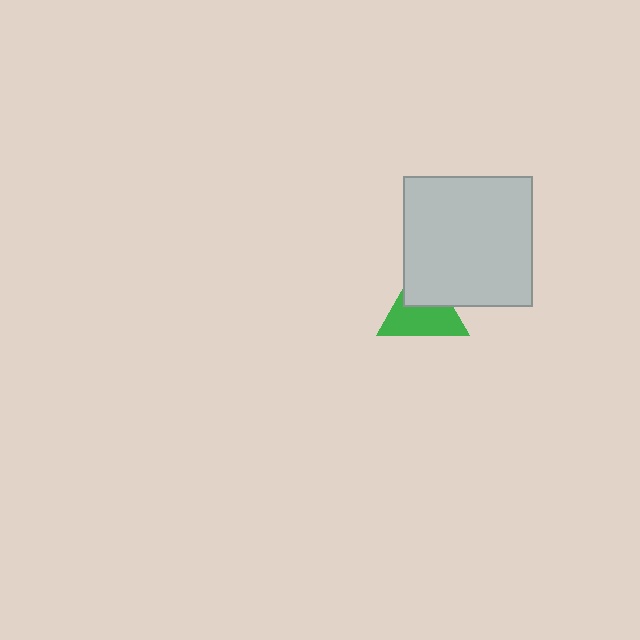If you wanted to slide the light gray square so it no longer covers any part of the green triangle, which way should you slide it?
Slide it toward the upper-right — that is the most direct way to separate the two shapes.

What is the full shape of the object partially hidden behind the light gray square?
The partially hidden object is a green triangle.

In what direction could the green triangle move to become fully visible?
The green triangle could move toward the lower-left. That would shift it out from behind the light gray square entirely.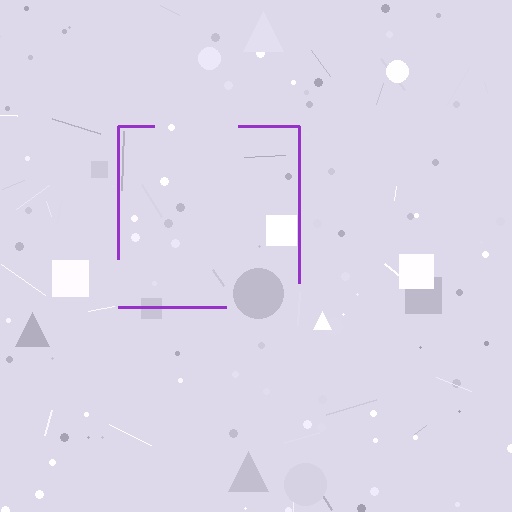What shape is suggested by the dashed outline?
The dashed outline suggests a square.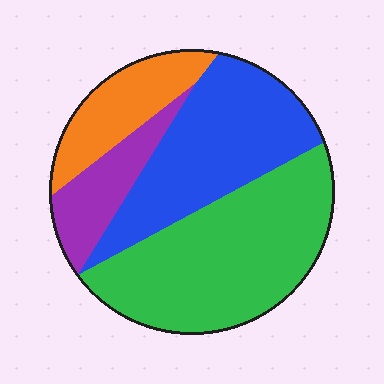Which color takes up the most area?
Green, at roughly 40%.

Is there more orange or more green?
Green.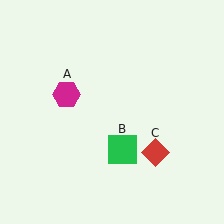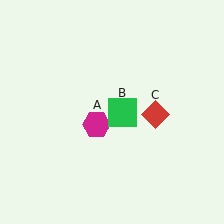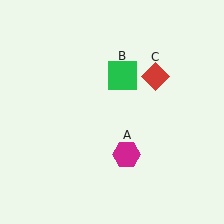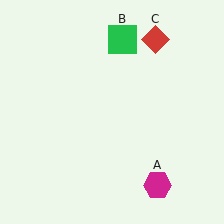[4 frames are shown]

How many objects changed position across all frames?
3 objects changed position: magenta hexagon (object A), green square (object B), red diamond (object C).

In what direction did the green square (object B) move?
The green square (object B) moved up.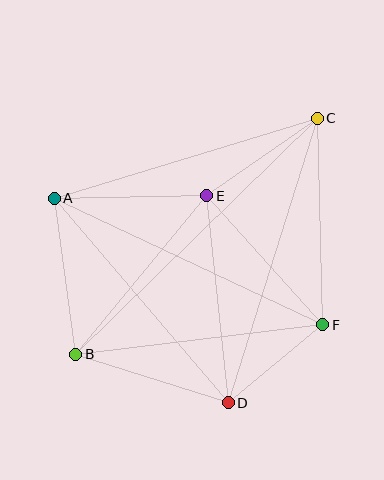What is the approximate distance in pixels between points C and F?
The distance between C and F is approximately 207 pixels.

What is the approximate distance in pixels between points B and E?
The distance between B and E is approximately 206 pixels.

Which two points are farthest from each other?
Points B and C are farthest from each other.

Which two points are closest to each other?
Points D and F are closest to each other.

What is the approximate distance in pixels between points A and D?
The distance between A and D is approximately 268 pixels.